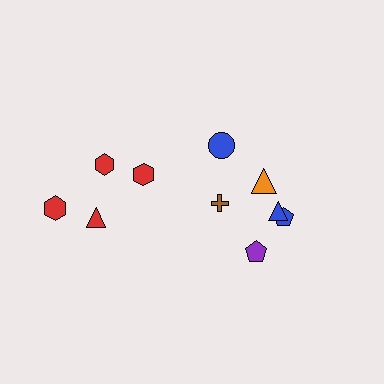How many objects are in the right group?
There are 6 objects.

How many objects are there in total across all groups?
There are 10 objects.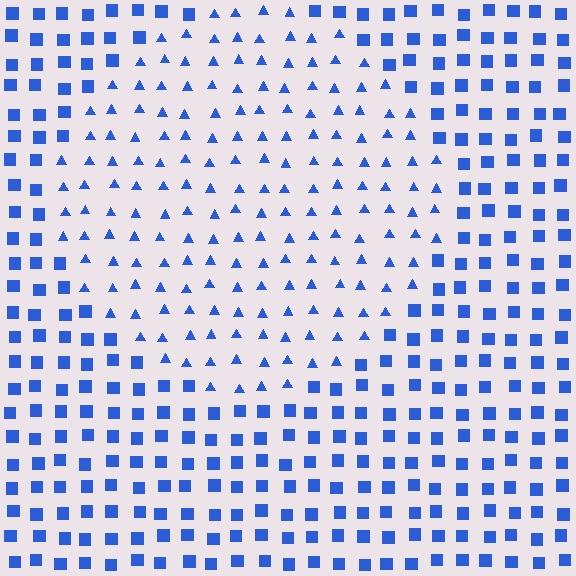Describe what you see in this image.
The image is filled with small blue elements arranged in a uniform grid. A circle-shaped region contains triangles, while the surrounding area contains squares. The boundary is defined purely by the change in element shape.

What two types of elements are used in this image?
The image uses triangles inside the circle region and squares outside it.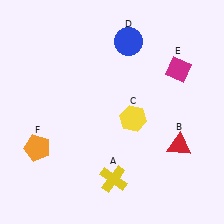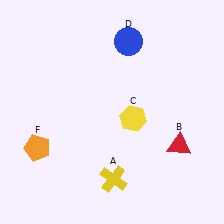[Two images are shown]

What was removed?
The magenta diamond (E) was removed in Image 2.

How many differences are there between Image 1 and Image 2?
There is 1 difference between the two images.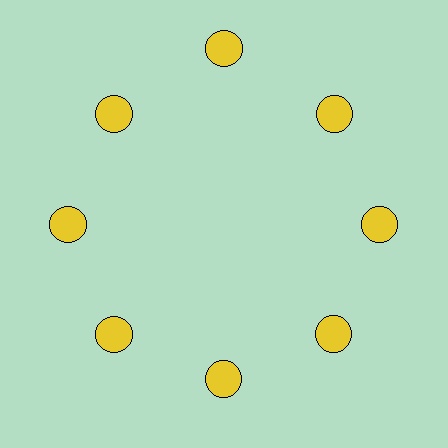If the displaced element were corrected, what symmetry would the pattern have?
It would have 8-fold rotational symmetry — the pattern would map onto itself every 45 degrees.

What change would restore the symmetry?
The symmetry would be restored by moving it inward, back onto the ring so that all 8 circles sit at equal angles and equal distance from the center.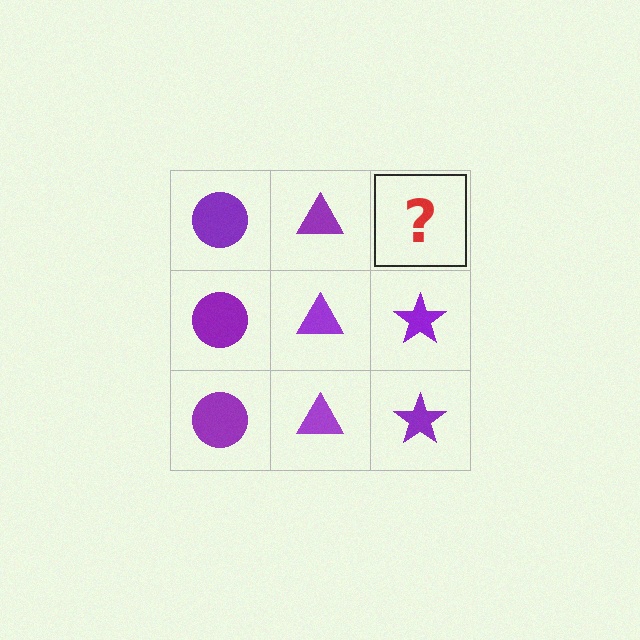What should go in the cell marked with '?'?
The missing cell should contain a purple star.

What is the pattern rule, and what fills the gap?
The rule is that each column has a consistent shape. The gap should be filled with a purple star.